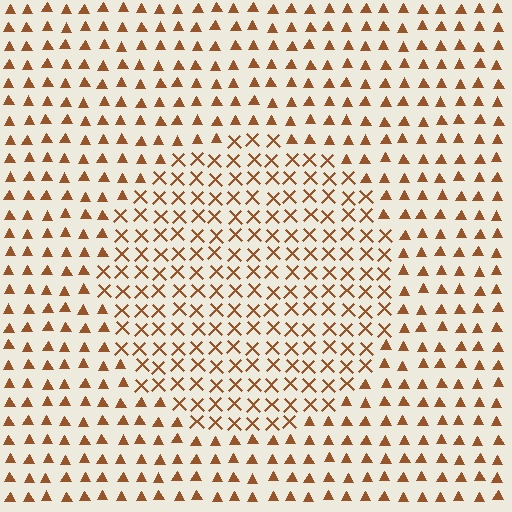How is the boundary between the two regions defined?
The boundary is defined by a change in element shape: X marks inside vs. triangles outside. All elements share the same color and spacing.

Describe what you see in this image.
The image is filled with small brown elements arranged in a uniform grid. A circle-shaped region contains X marks, while the surrounding area contains triangles. The boundary is defined purely by the change in element shape.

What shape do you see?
I see a circle.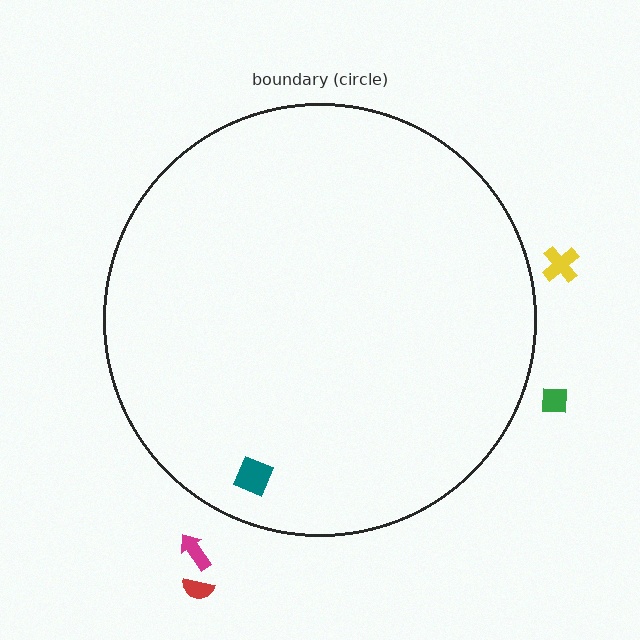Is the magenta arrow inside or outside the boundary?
Outside.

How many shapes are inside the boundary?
1 inside, 4 outside.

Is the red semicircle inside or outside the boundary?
Outside.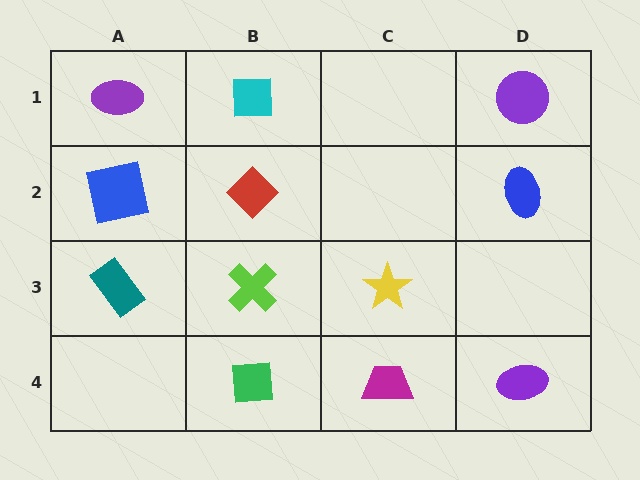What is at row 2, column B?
A red diamond.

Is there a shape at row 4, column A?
No, that cell is empty.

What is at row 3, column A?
A teal rectangle.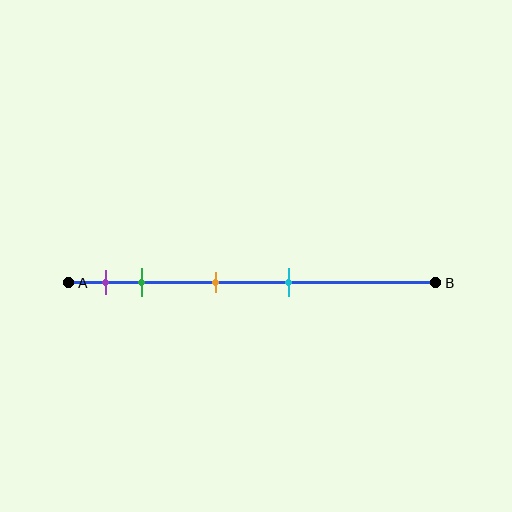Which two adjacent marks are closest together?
The purple and green marks are the closest adjacent pair.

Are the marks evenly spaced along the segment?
No, the marks are not evenly spaced.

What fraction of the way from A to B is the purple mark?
The purple mark is approximately 10% (0.1) of the way from A to B.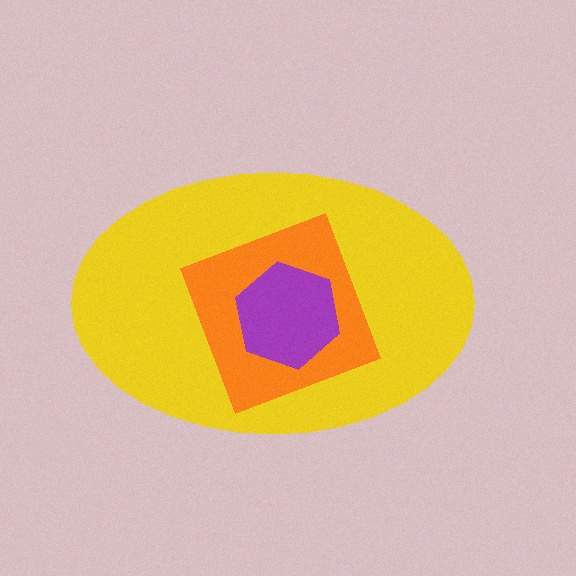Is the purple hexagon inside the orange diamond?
Yes.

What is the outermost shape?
The yellow ellipse.